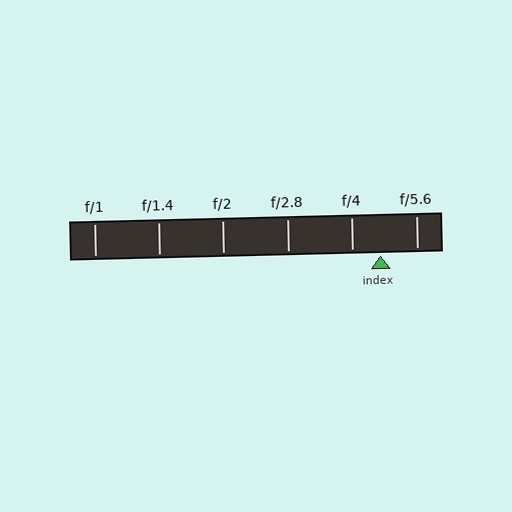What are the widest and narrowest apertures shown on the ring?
The widest aperture shown is f/1 and the narrowest is f/5.6.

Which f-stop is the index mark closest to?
The index mark is closest to f/4.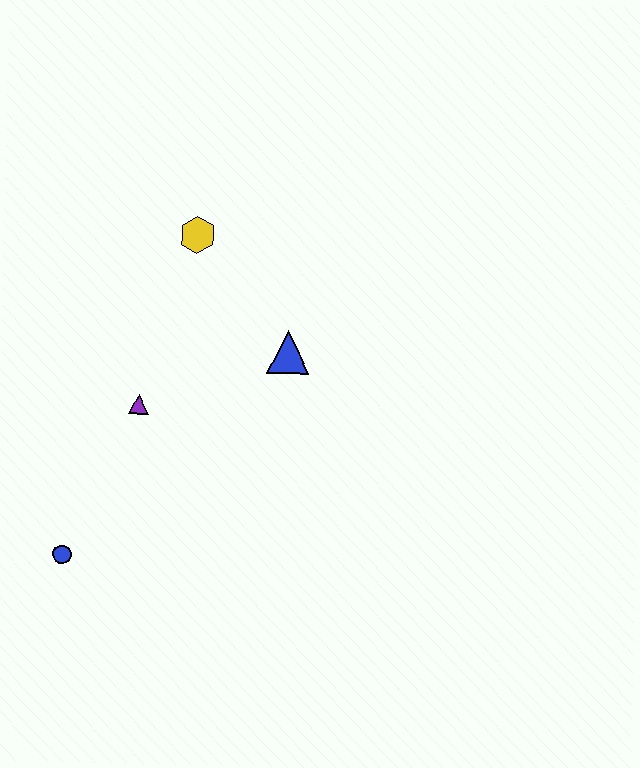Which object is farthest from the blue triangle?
The blue circle is farthest from the blue triangle.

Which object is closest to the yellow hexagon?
The blue triangle is closest to the yellow hexagon.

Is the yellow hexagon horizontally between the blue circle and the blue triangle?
Yes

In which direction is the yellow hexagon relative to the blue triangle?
The yellow hexagon is above the blue triangle.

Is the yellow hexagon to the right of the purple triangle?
Yes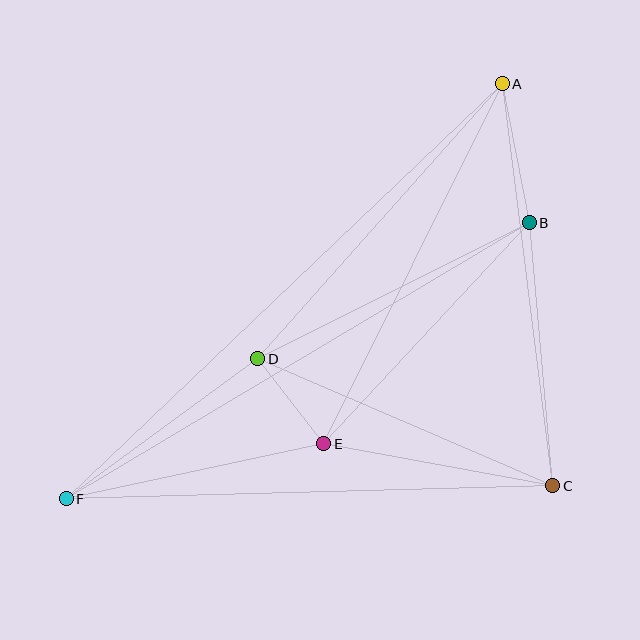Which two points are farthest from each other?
Points A and F are farthest from each other.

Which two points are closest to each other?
Points D and E are closest to each other.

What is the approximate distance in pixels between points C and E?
The distance between C and E is approximately 232 pixels.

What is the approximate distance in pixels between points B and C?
The distance between B and C is approximately 264 pixels.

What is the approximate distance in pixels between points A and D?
The distance between A and D is approximately 368 pixels.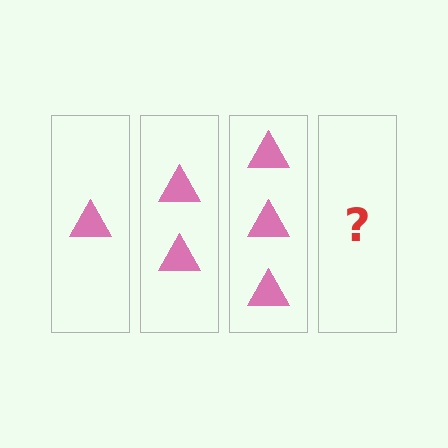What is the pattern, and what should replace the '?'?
The pattern is that each step adds one more triangle. The '?' should be 4 triangles.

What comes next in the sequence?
The next element should be 4 triangles.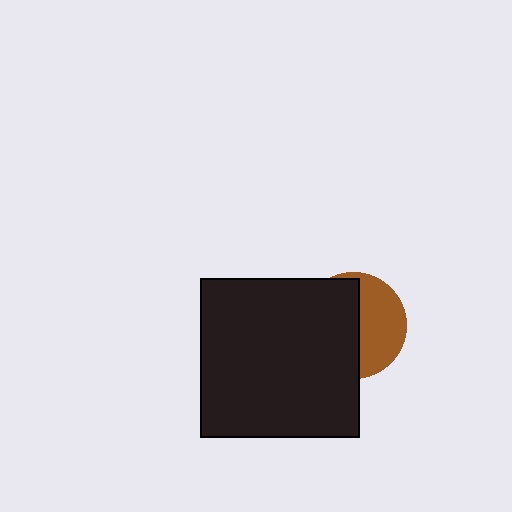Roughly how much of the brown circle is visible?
A small part of it is visible (roughly 44%).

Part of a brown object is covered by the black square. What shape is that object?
It is a circle.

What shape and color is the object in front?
The object in front is a black square.